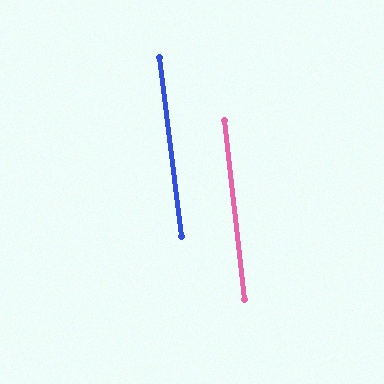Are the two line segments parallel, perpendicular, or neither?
Parallel — their directions differ by only 0.7°.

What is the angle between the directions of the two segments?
Approximately 1 degree.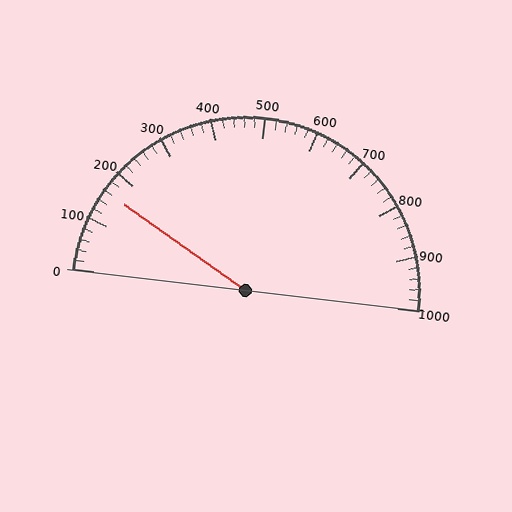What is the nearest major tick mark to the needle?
The nearest major tick mark is 200.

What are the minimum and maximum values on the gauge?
The gauge ranges from 0 to 1000.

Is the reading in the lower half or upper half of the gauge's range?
The reading is in the lower half of the range (0 to 1000).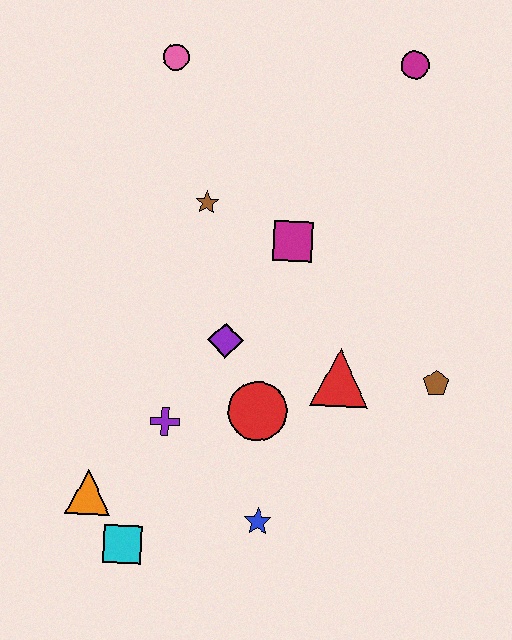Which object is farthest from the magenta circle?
The cyan square is farthest from the magenta circle.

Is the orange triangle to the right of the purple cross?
No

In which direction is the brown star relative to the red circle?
The brown star is above the red circle.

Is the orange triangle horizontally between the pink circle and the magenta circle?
No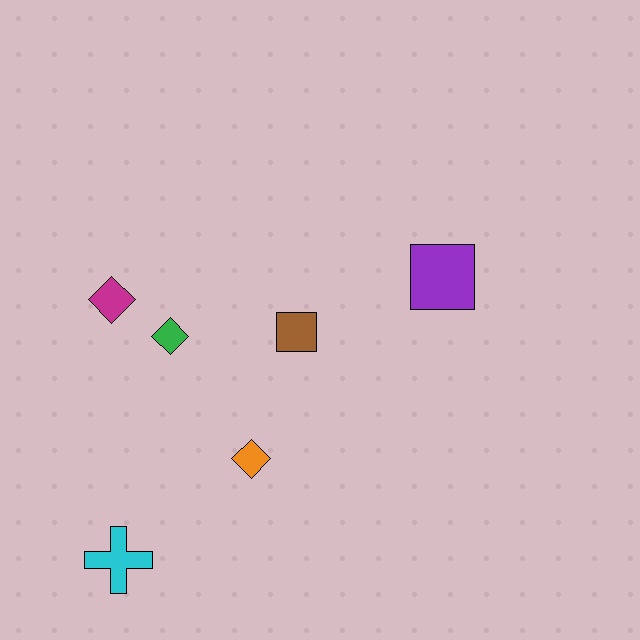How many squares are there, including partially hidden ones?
There are 2 squares.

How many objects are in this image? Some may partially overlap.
There are 6 objects.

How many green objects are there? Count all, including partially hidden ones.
There is 1 green object.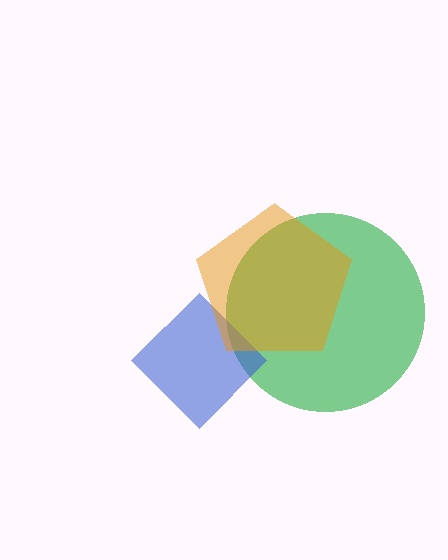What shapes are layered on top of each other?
The layered shapes are: a green circle, a blue diamond, an orange pentagon.